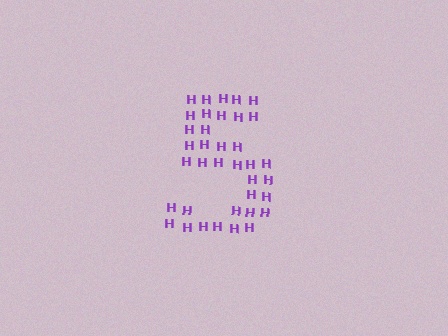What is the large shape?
The large shape is the digit 5.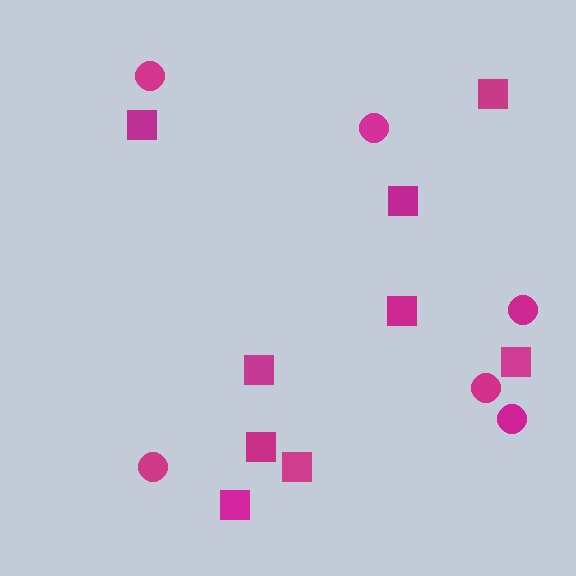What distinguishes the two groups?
There are 2 groups: one group of squares (9) and one group of circles (6).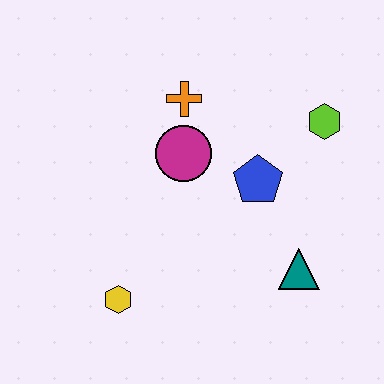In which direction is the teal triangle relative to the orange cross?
The teal triangle is below the orange cross.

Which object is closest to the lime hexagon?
The blue pentagon is closest to the lime hexagon.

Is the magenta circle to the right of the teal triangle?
No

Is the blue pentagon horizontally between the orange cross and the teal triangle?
Yes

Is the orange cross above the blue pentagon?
Yes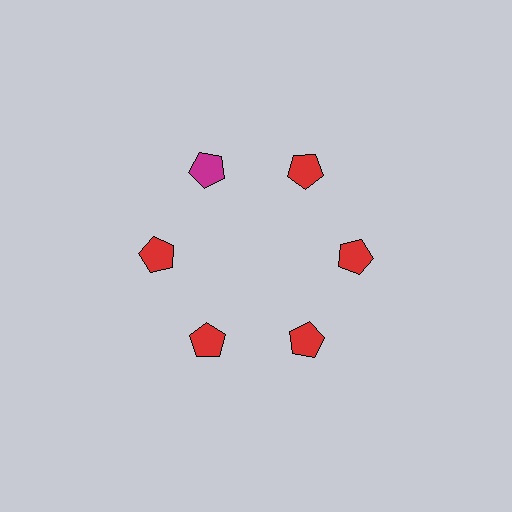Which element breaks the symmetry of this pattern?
The magenta pentagon at roughly the 11 o'clock position breaks the symmetry. All other shapes are red pentagons.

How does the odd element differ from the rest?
It has a different color: magenta instead of red.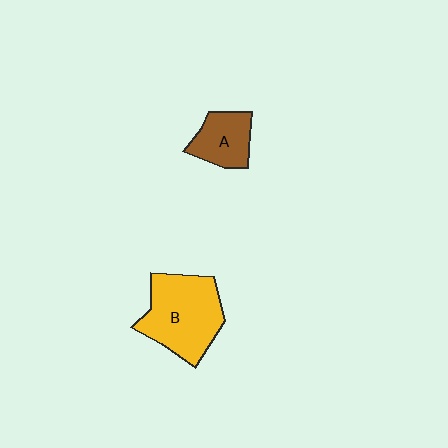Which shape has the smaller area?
Shape A (brown).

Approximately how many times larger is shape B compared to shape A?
Approximately 1.9 times.